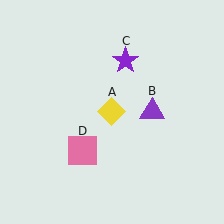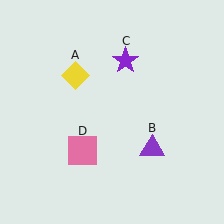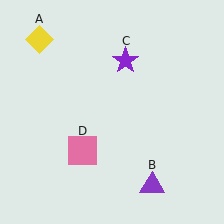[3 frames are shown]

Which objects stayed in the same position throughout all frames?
Purple star (object C) and pink square (object D) remained stationary.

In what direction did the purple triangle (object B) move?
The purple triangle (object B) moved down.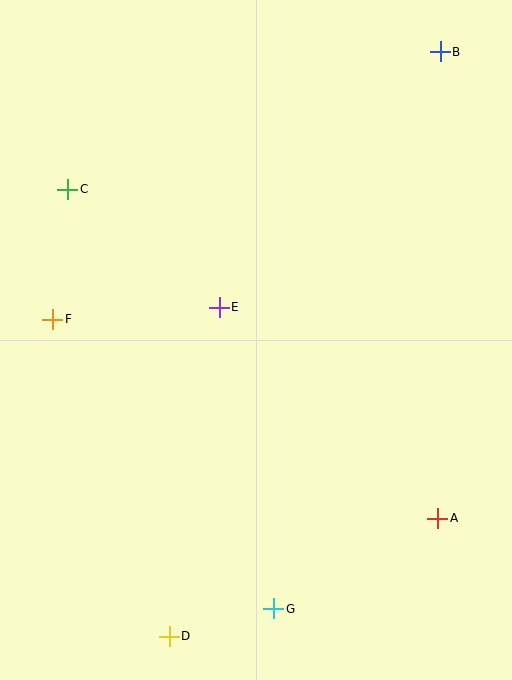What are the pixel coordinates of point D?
Point D is at (169, 636).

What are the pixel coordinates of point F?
Point F is at (53, 319).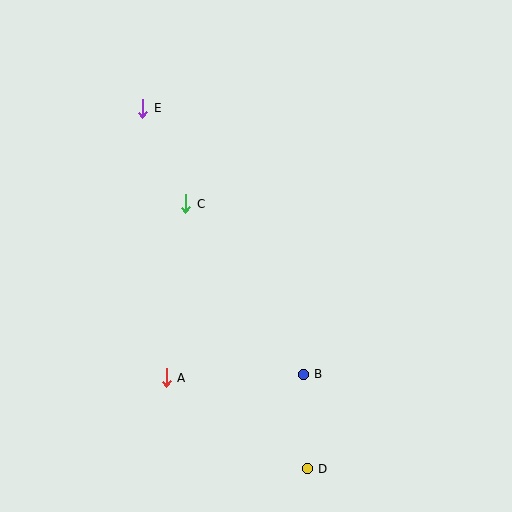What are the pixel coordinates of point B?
Point B is at (303, 374).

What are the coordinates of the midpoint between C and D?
The midpoint between C and D is at (246, 336).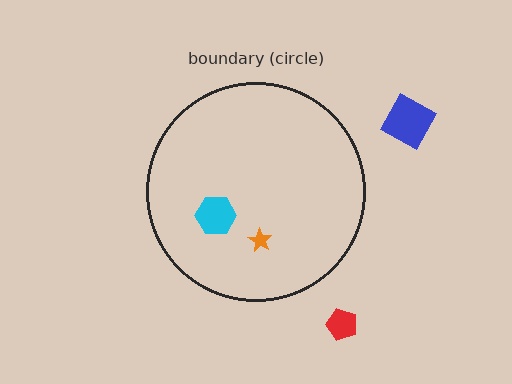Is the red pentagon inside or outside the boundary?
Outside.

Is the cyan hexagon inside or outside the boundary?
Inside.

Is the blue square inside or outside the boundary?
Outside.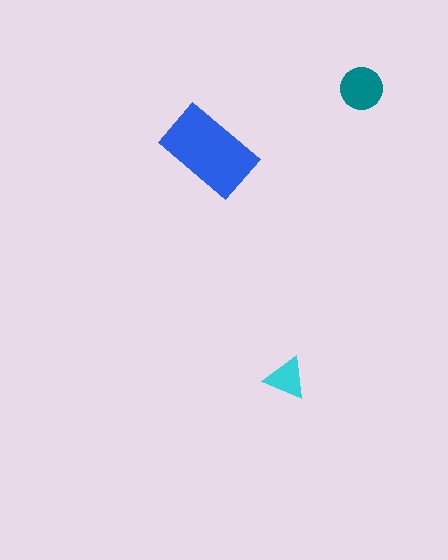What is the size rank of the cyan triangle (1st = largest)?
3rd.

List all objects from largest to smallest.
The blue rectangle, the teal circle, the cyan triangle.